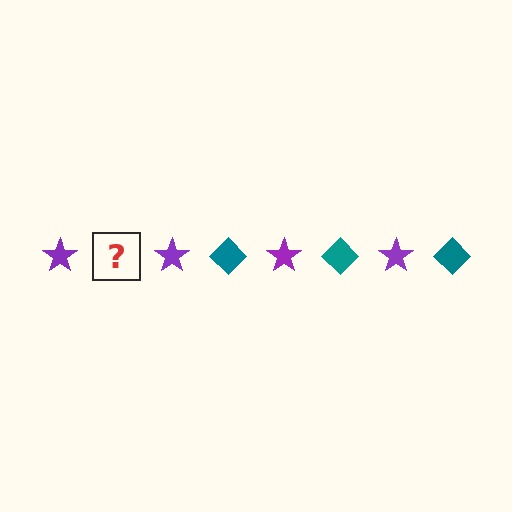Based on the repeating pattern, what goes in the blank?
The blank should be a teal diamond.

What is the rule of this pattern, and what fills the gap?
The rule is that the pattern alternates between purple star and teal diamond. The gap should be filled with a teal diamond.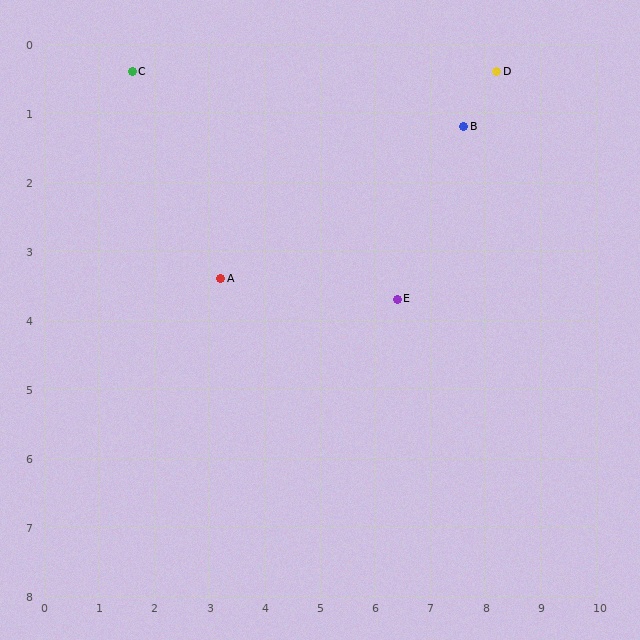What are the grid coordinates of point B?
Point B is at approximately (7.6, 1.2).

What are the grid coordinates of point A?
Point A is at approximately (3.2, 3.4).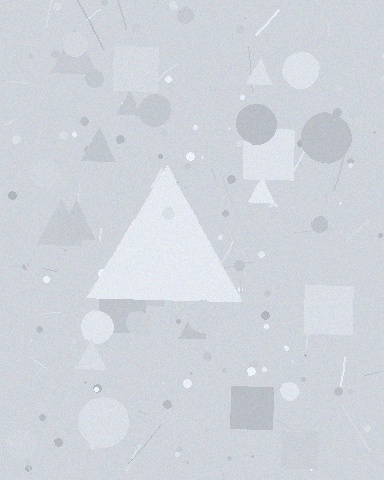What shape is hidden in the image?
A triangle is hidden in the image.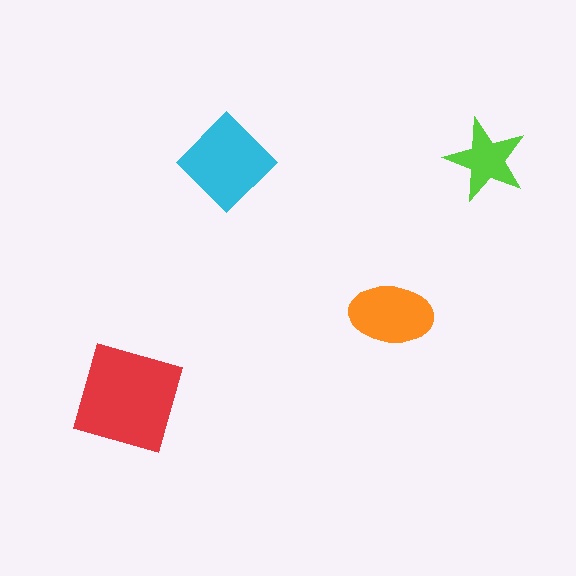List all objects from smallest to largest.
The lime star, the orange ellipse, the cyan diamond, the red square.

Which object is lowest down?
The red square is bottommost.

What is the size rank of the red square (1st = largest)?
1st.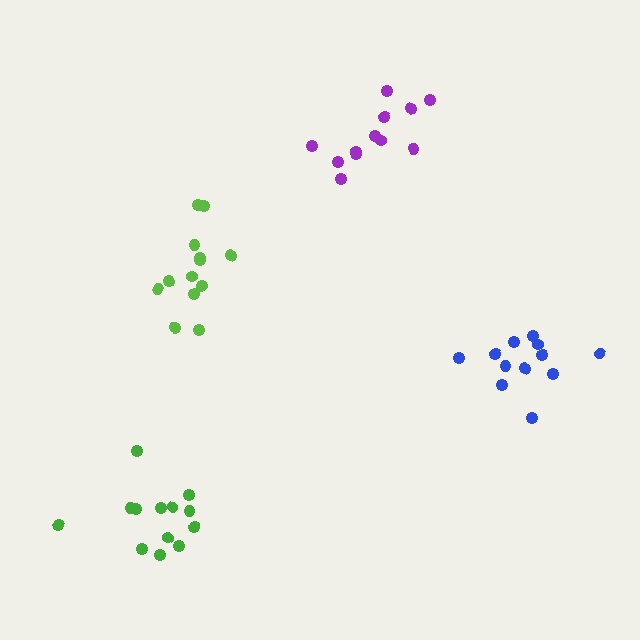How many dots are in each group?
Group 1: 13 dots, Group 2: 12 dots, Group 3: 12 dots, Group 4: 13 dots (50 total).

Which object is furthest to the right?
The blue cluster is rightmost.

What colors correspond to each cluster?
The clusters are colored: lime, purple, blue, green.